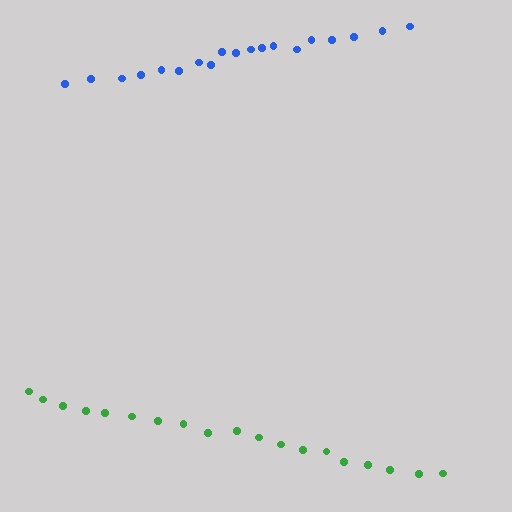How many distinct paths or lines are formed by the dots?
There are 2 distinct paths.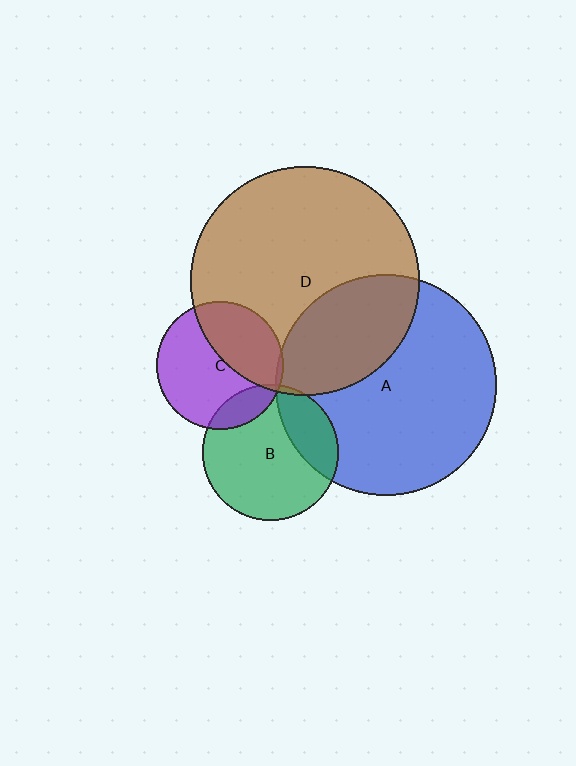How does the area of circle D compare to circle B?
Approximately 2.8 times.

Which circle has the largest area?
Circle D (brown).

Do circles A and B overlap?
Yes.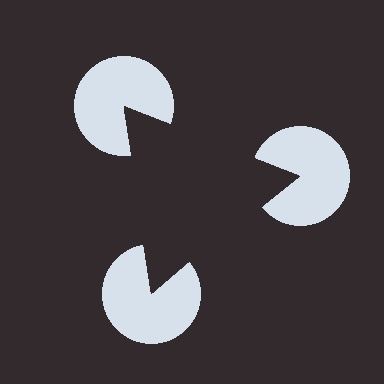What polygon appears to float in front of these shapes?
An illusory triangle — its edges are inferred from the aligned wedge cuts in the pac-man discs, not physically drawn.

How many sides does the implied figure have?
3 sides.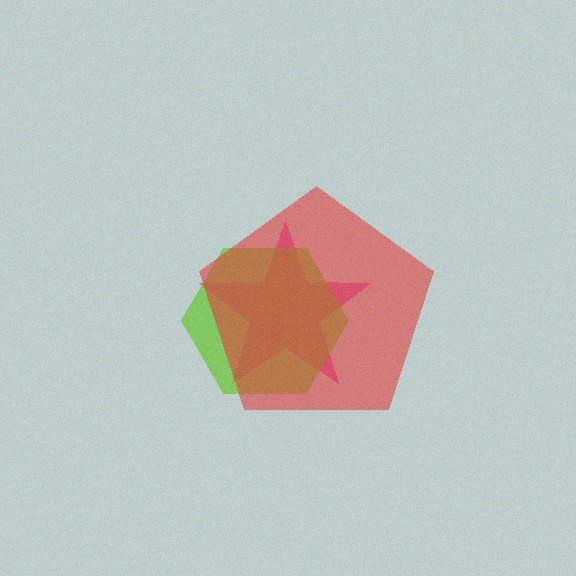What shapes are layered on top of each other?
The layered shapes are: a magenta star, a lime hexagon, a red pentagon.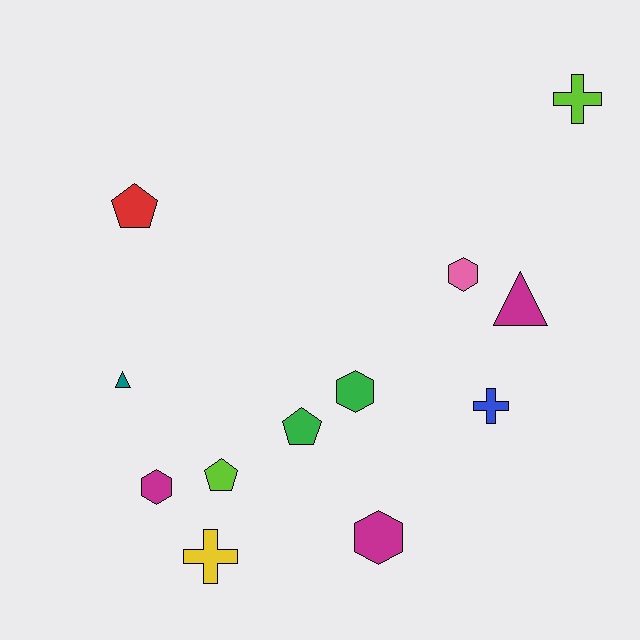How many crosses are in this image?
There are 3 crosses.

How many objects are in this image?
There are 12 objects.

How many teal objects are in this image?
There is 1 teal object.